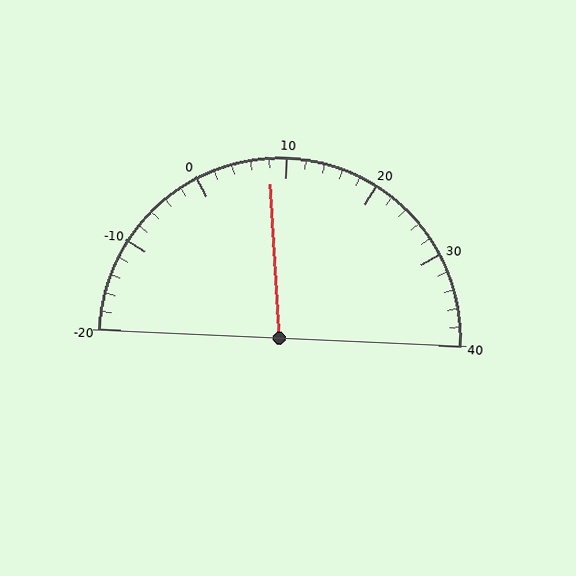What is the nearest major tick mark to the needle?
The nearest major tick mark is 10.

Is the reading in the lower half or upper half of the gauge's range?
The reading is in the lower half of the range (-20 to 40).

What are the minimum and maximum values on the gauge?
The gauge ranges from -20 to 40.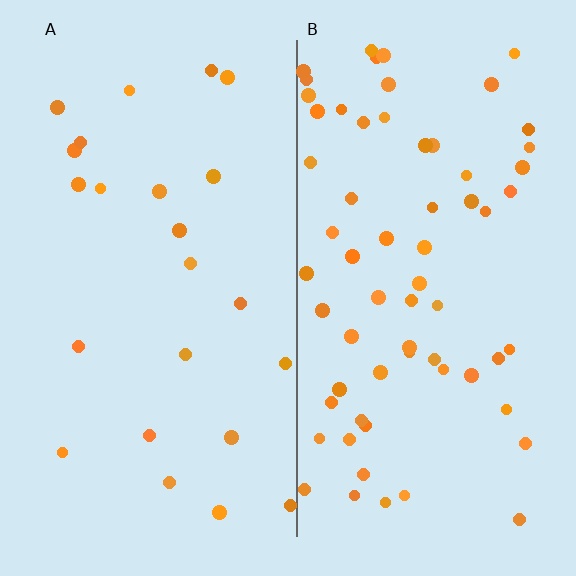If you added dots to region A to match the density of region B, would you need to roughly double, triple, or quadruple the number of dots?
Approximately triple.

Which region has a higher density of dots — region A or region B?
B (the right).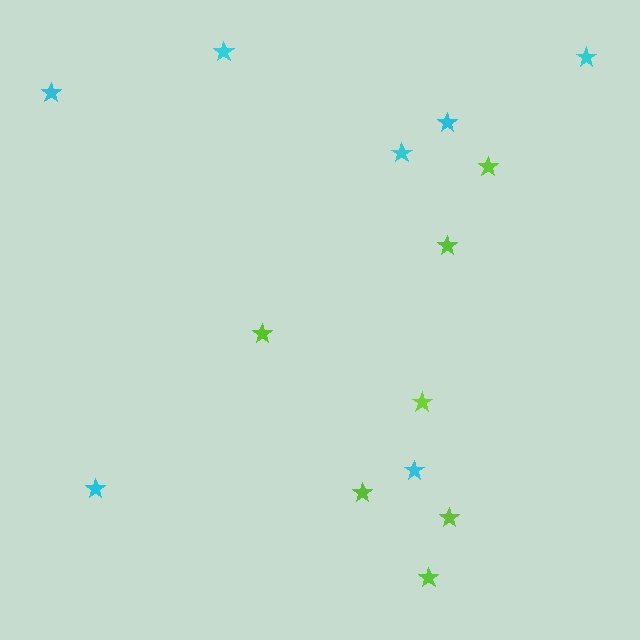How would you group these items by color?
There are 2 groups: one group of cyan stars (7) and one group of lime stars (7).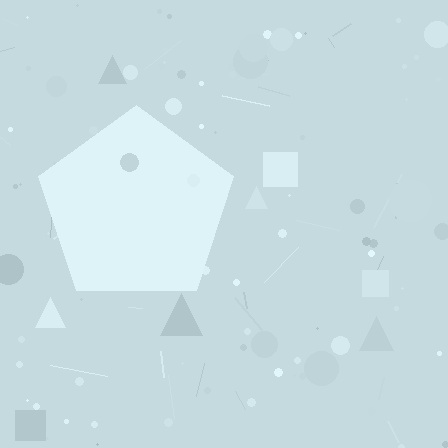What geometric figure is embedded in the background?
A pentagon is embedded in the background.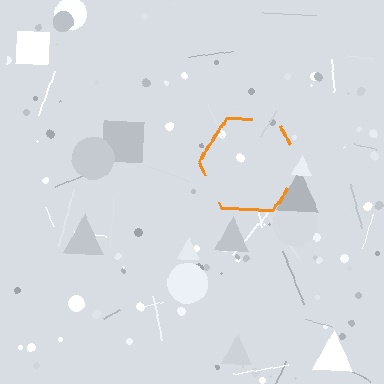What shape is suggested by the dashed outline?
The dashed outline suggests a hexagon.